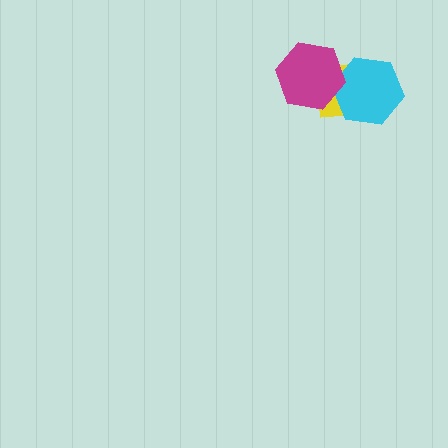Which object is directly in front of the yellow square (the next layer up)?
The cyan hexagon is directly in front of the yellow square.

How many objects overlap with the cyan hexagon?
2 objects overlap with the cyan hexagon.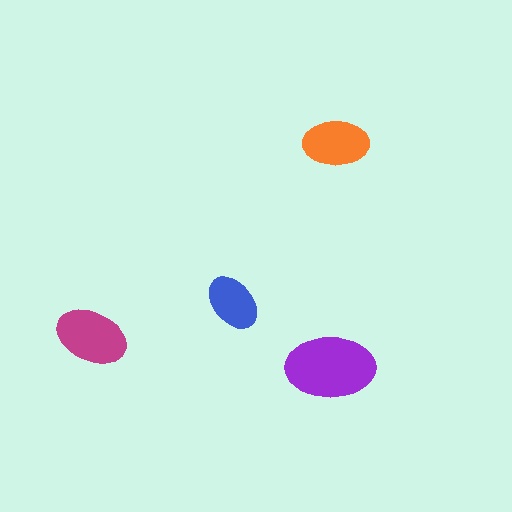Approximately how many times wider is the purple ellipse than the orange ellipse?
About 1.5 times wider.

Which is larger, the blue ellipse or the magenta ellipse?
The magenta one.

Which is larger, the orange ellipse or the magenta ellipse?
The magenta one.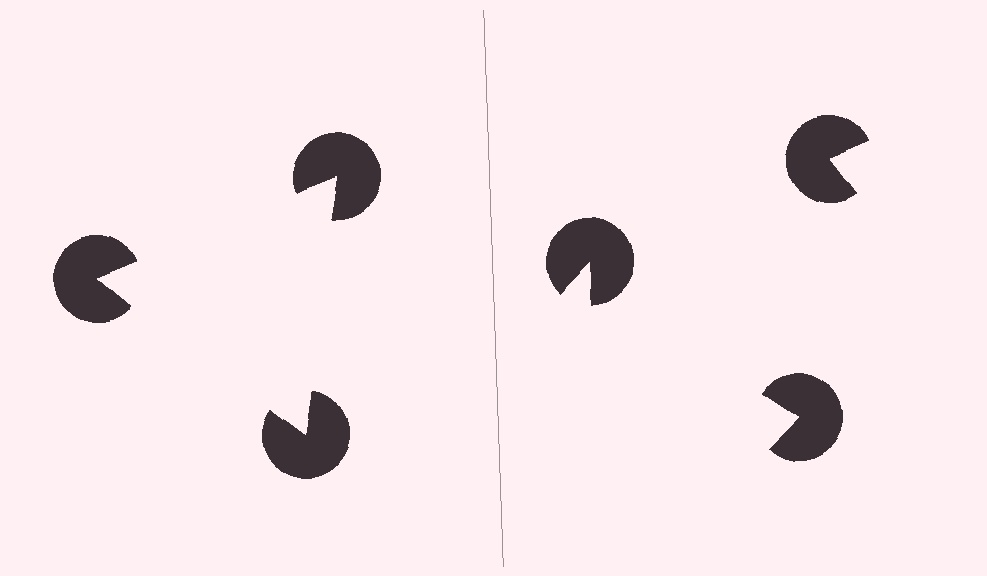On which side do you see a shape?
An illusory triangle appears on the left side. On the right side the wedge cuts are rotated, so no coherent shape forms.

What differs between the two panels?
The pac-man discs are positioned identically on both sides; only the wedge orientations differ. On the left they align to a triangle; on the right they are misaligned.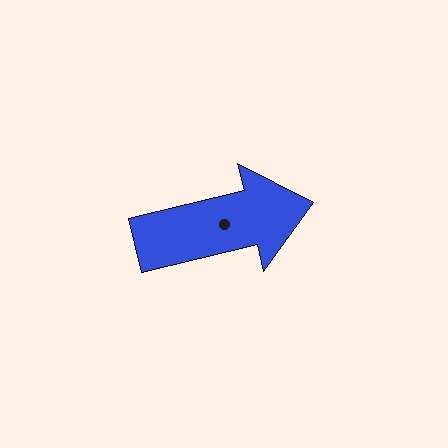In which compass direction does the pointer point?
East.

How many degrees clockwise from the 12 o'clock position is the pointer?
Approximately 76 degrees.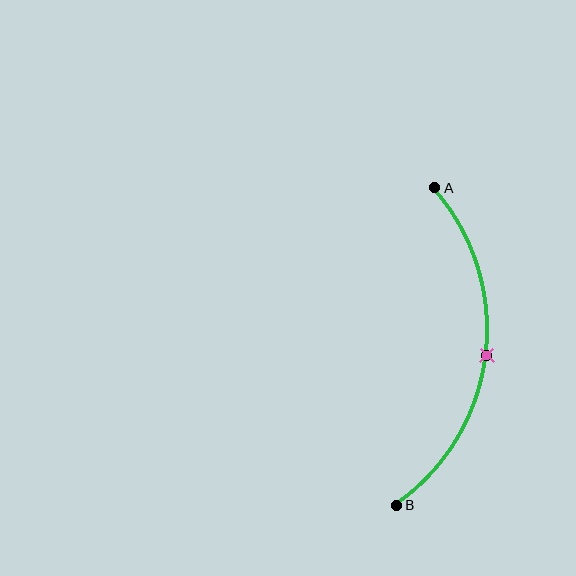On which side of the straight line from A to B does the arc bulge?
The arc bulges to the right of the straight line connecting A and B.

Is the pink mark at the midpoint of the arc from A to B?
Yes. The pink mark lies on the arc at equal arc-length from both A and B — it is the arc midpoint.